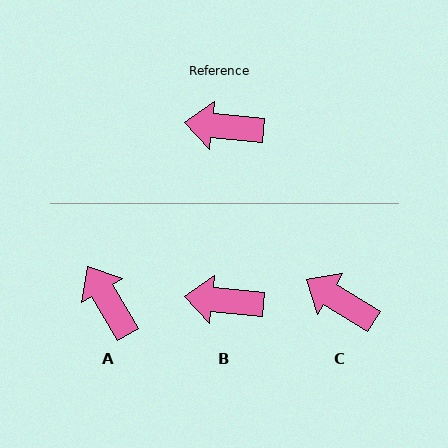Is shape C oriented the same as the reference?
No, it is off by about 26 degrees.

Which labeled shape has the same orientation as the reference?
B.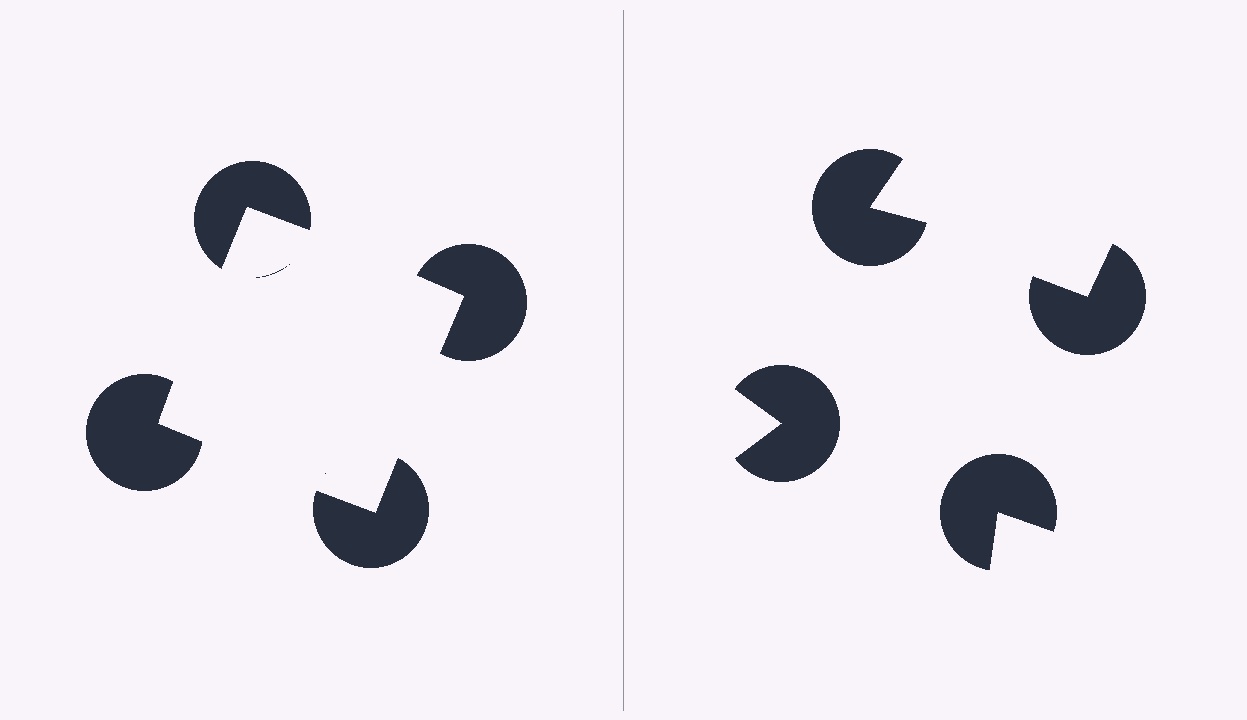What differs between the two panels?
The pac-man discs are positioned identically on both sides; only the wedge orientations differ. On the left they align to a square; on the right they are misaligned.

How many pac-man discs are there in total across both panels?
8 — 4 on each side.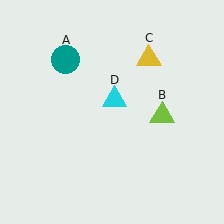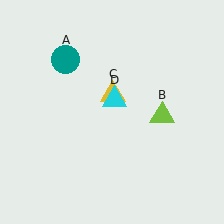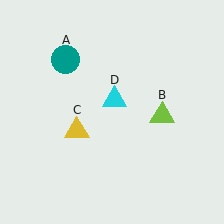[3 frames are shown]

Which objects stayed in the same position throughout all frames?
Teal circle (object A) and lime triangle (object B) and cyan triangle (object D) remained stationary.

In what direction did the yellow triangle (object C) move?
The yellow triangle (object C) moved down and to the left.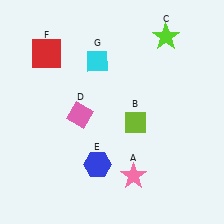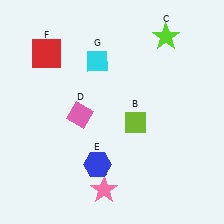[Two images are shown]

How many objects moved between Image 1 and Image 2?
1 object moved between the two images.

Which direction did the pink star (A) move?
The pink star (A) moved left.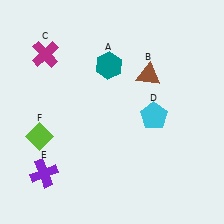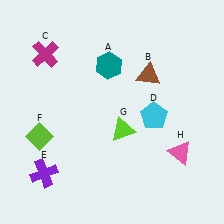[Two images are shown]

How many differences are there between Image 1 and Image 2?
There are 2 differences between the two images.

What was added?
A lime triangle (G), a pink triangle (H) were added in Image 2.